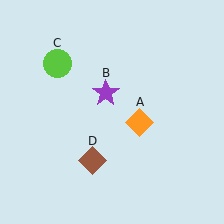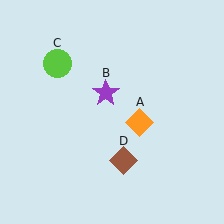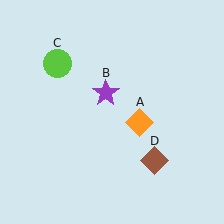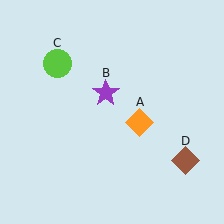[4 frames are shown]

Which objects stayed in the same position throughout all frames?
Orange diamond (object A) and purple star (object B) and lime circle (object C) remained stationary.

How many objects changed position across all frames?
1 object changed position: brown diamond (object D).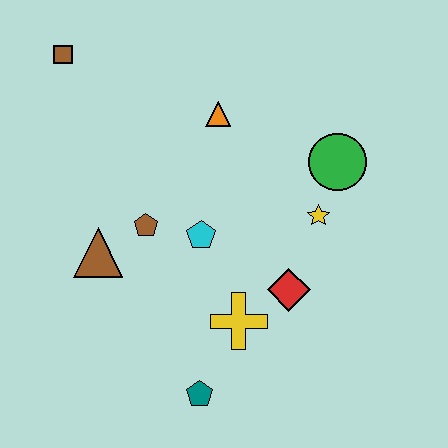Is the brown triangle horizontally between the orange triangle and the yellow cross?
No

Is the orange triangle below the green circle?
No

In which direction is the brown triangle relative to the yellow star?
The brown triangle is to the left of the yellow star.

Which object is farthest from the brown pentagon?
The green circle is farthest from the brown pentagon.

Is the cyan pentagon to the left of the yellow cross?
Yes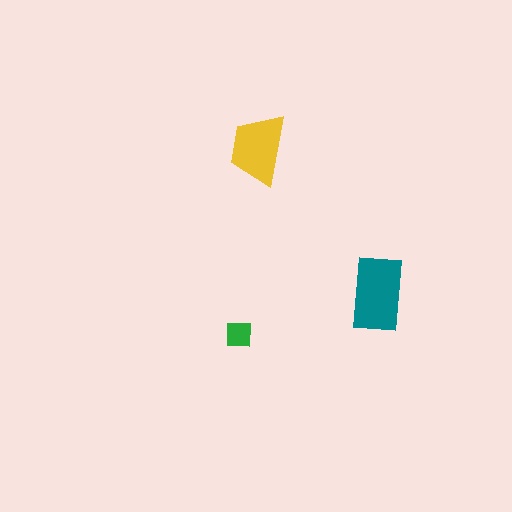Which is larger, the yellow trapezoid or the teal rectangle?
The teal rectangle.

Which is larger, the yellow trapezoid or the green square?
The yellow trapezoid.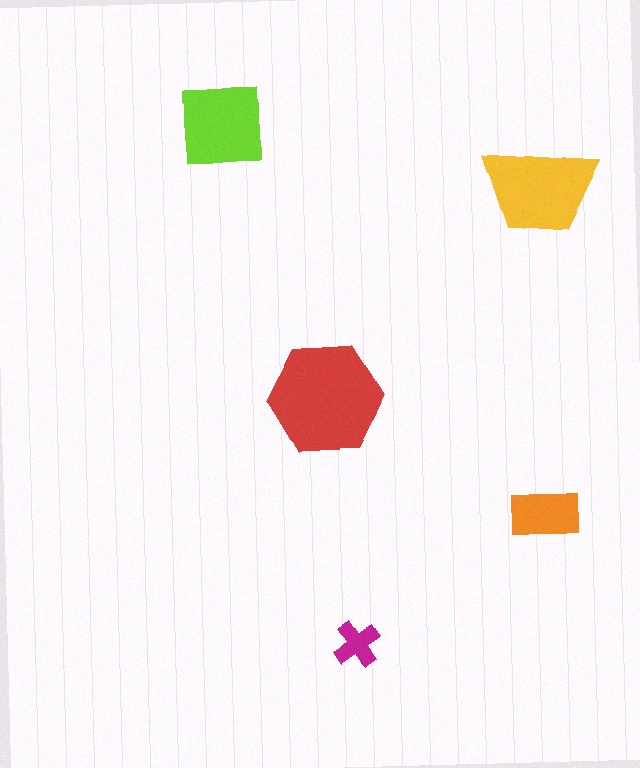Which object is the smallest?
The magenta cross.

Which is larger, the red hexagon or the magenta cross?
The red hexagon.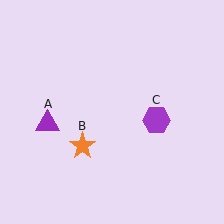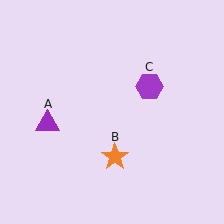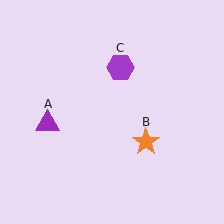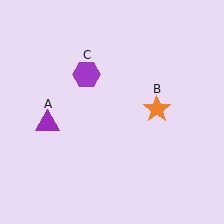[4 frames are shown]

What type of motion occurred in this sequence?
The orange star (object B), purple hexagon (object C) rotated counterclockwise around the center of the scene.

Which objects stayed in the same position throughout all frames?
Purple triangle (object A) remained stationary.